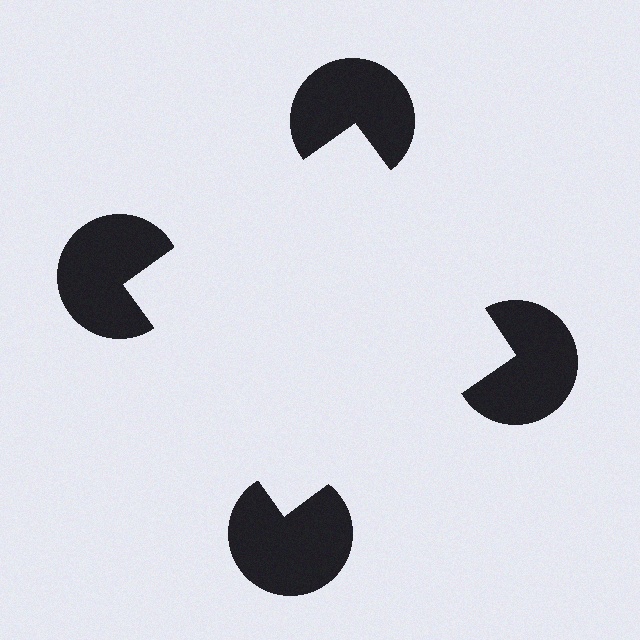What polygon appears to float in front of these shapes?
An illusory square — its edges are inferred from the aligned wedge cuts in the pac-man discs, not physically drawn.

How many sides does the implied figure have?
4 sides.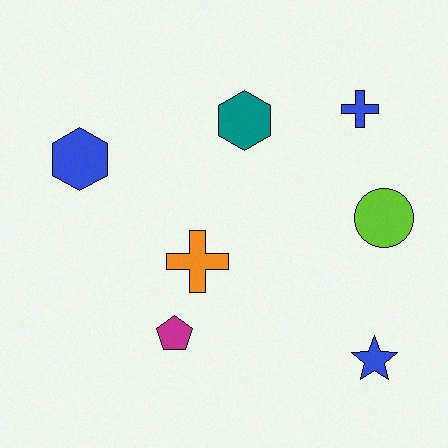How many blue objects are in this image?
There are 3 blue objects.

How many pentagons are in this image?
There is 1 pentagon.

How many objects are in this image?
There are 7 objects.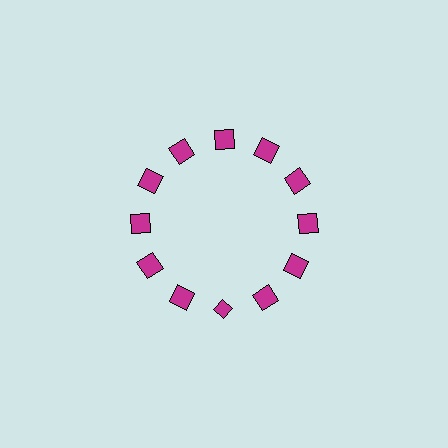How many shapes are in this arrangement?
There are 12 shapes arranged in a ring pattern.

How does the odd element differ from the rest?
It has a different shape: diamond instead of square.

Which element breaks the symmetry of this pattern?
The magenta diamond at roughly the 6 o'clock position breaks the symmetry. All other shapes are magenta squares.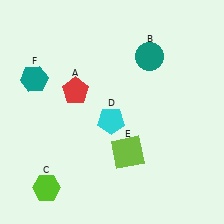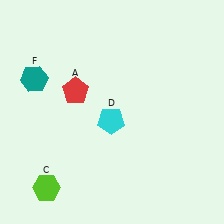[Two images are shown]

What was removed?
The teal circle (B), the lime square (E) were removed in Image 2.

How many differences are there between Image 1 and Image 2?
There are 2 differences between the two images.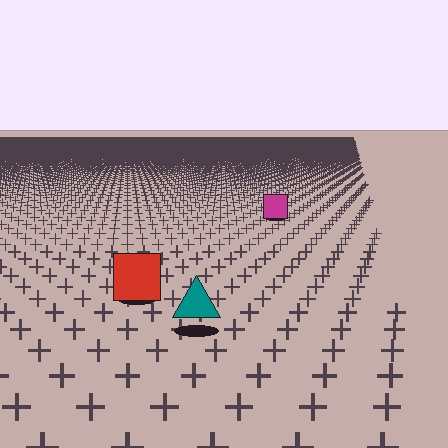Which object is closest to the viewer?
The teal triangle is closest. The texture marks near it are larger and more spread out.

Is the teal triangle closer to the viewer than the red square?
Yes. The teal triangle is closer — you can tell from the texture gradient: the ground texture is coarser near it.